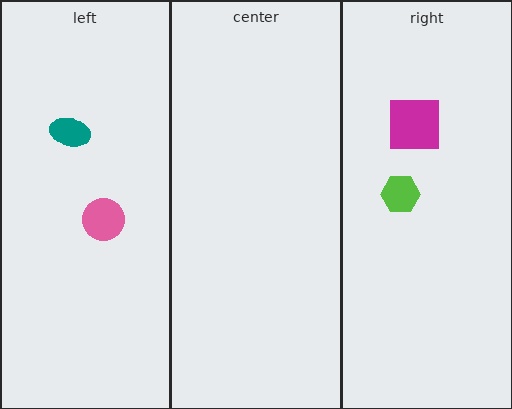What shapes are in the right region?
The magenta square, the lime hexagon.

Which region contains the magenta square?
The right region.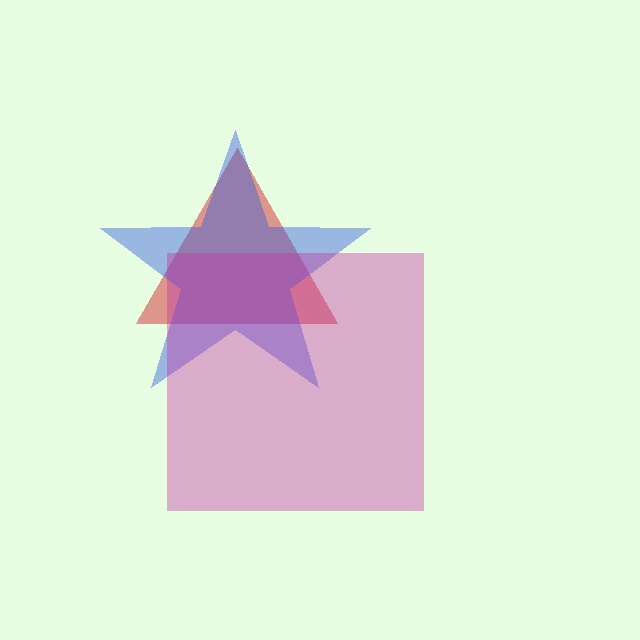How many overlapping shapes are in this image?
There are 3 overlapping shapes in the image.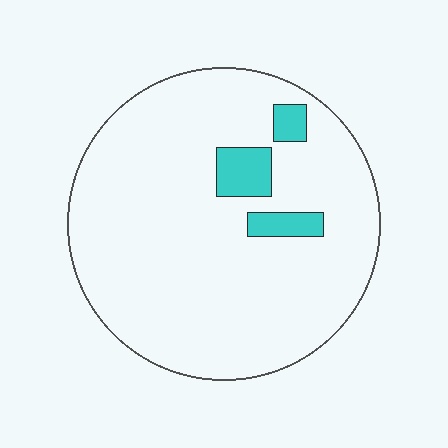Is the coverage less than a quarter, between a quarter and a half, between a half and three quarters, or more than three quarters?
Less than a quarter.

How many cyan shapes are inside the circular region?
3.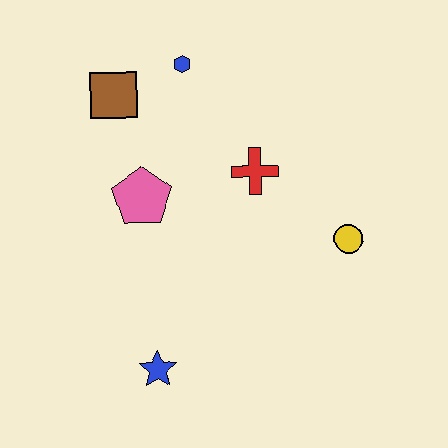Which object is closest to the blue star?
The pink pentagon is closest to the blue star.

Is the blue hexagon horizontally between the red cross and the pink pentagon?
Yes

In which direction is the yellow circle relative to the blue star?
The yellow circle is to the right of the blue star.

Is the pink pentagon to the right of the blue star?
No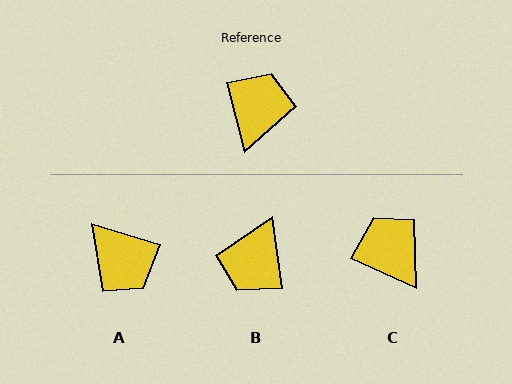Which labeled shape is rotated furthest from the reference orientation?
B, about 173 degrees away.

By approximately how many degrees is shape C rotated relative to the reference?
Approximately 50 degrees counter-clockwise.